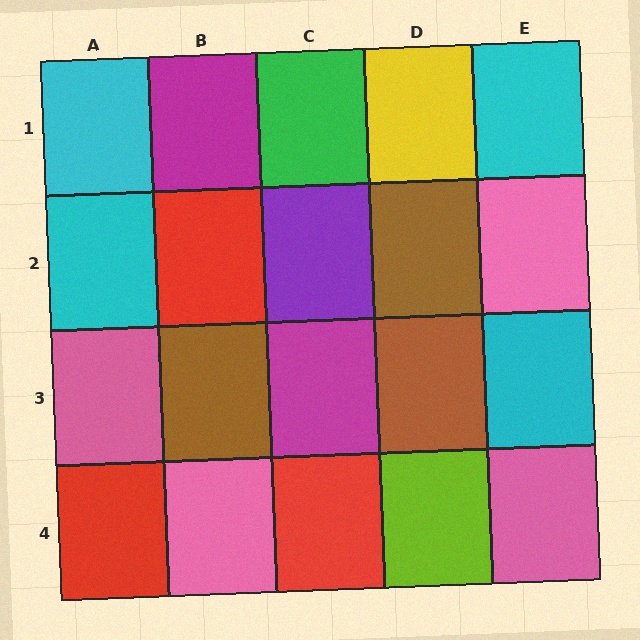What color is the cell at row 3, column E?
Cyan.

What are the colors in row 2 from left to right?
Cyan, red, purple, brown, pink.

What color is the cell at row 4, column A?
Red.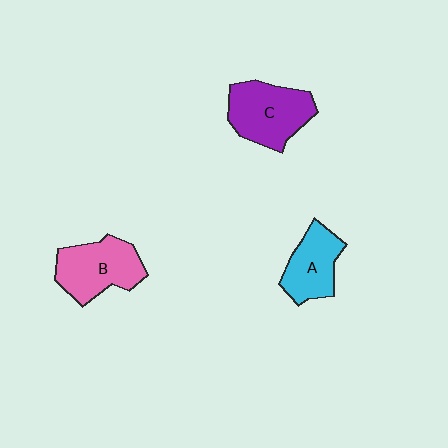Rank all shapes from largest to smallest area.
From largest to smallest: C (purple), B (pink), A (cyan).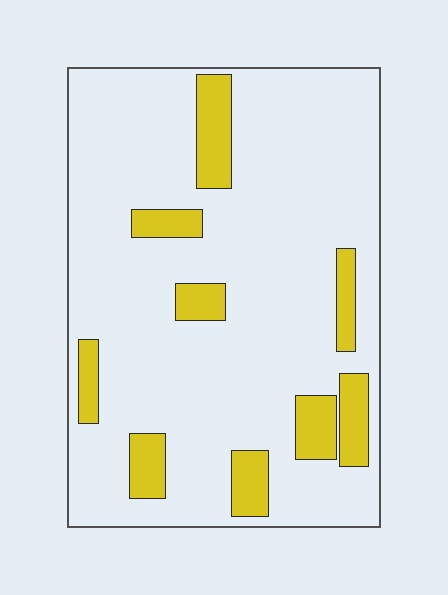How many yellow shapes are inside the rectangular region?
9.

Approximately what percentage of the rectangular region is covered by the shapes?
Approximately 15%.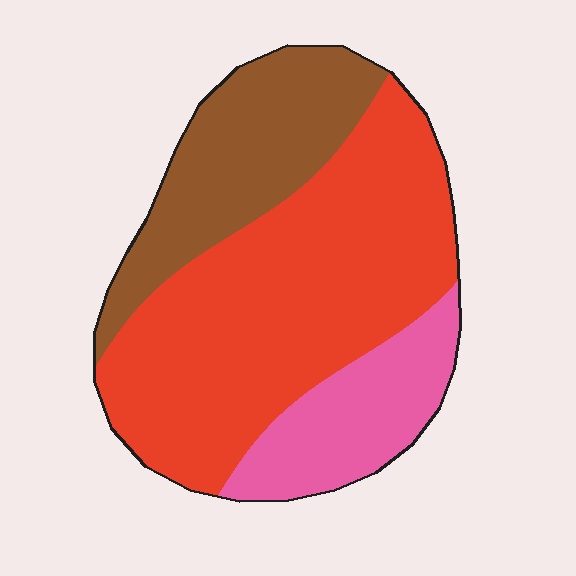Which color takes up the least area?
Pink, at roughly 20%.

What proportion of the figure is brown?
Brown covers 26% of the figure.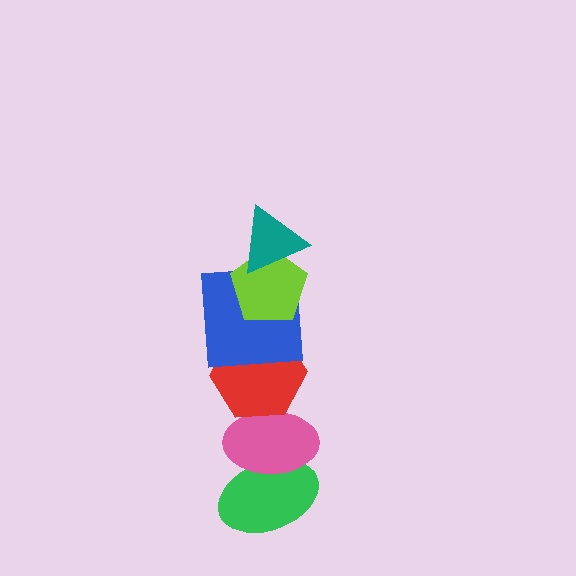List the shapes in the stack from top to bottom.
From top to bottom: the teal triangle, the lime pentagon, the blue square, the red hexagon, the pink ellipse, the green ellipse.